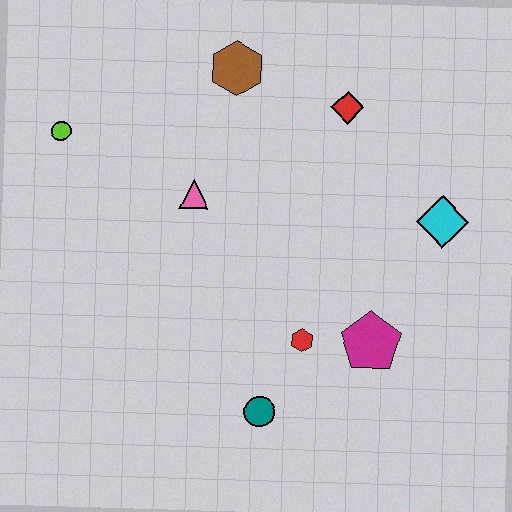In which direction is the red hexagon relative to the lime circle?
The red hexagon is to the right of the lime circle.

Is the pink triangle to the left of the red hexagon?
Yes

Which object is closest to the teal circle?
The red hexagon is closest to the teal circle.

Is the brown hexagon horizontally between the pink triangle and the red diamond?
Yes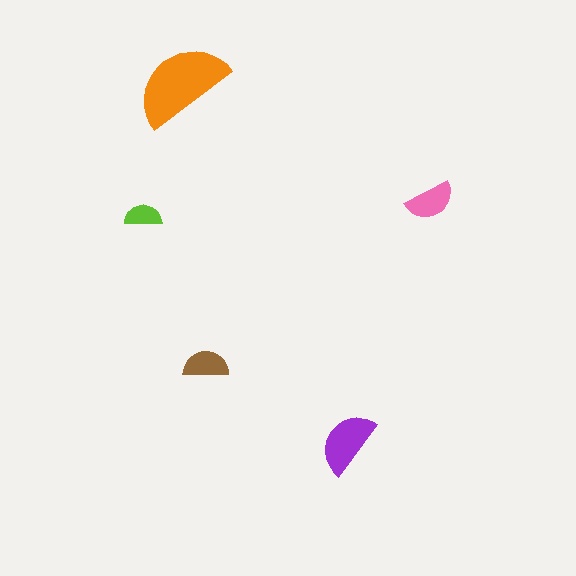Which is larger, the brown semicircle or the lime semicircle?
The brown one.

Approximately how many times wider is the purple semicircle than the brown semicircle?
About 1.5 times wider.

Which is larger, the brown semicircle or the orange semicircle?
The orange one.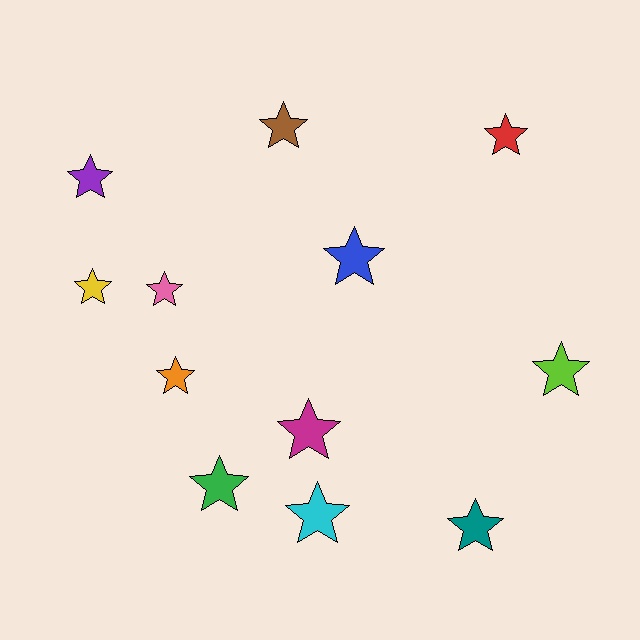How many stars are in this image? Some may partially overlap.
There are 12 stars.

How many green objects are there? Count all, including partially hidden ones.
There is 1 green object.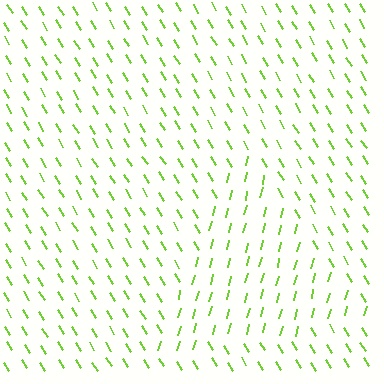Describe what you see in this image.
The image is filled with small lime line segments. A triangle region in the image has lines oriented differently from the surrounding lines, creating a visible texture boundary.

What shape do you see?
I see a triangle.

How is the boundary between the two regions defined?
The boundary is defined purely by a change in line orientation (approximately 45 degrees difference). All lines are the same color and thickness.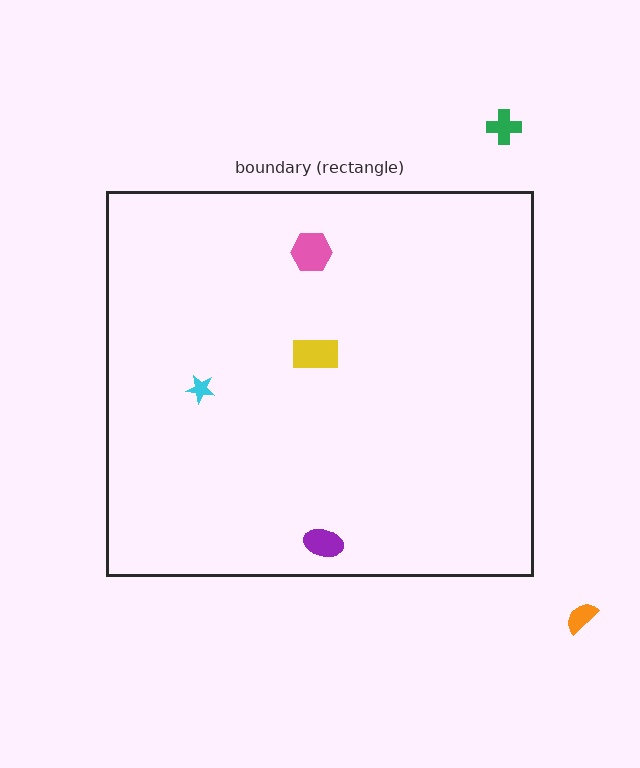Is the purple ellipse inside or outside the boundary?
Inside.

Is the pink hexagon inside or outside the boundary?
Inside.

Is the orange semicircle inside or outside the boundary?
Outside.